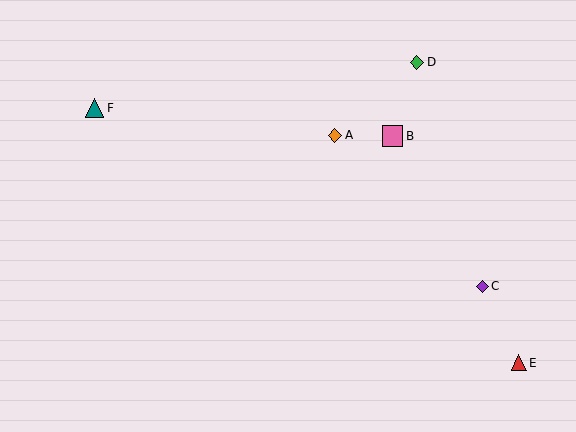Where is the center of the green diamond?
The center of the green diamond is at (417, 62).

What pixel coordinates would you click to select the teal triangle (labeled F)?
Click at (94, 108) to select the teal triangle F.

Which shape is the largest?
The pink square (labeled B) is the largest.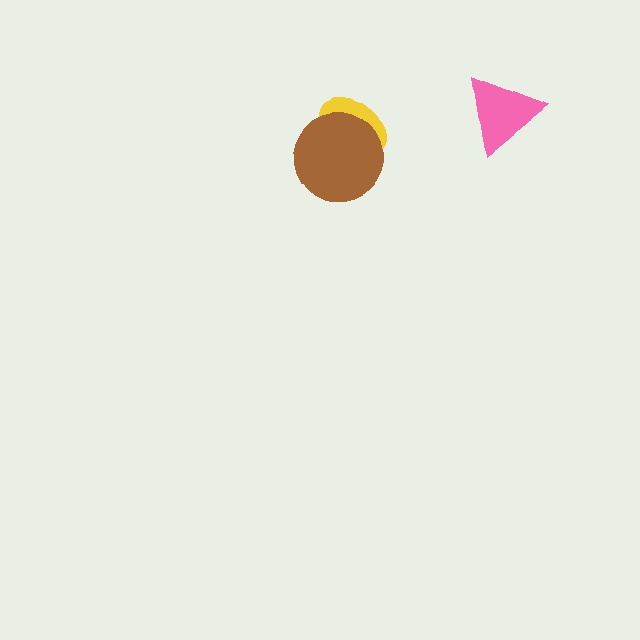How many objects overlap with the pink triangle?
0 objects overlap with the pink triangle.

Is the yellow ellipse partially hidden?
Yes, it is partially covered by another shape.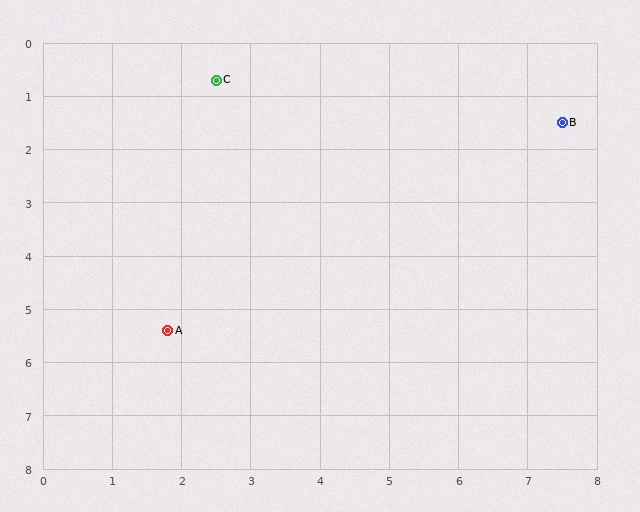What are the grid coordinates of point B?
Point B is at approximately (7.5, 1.5).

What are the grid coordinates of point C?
Point C is at approximately (2.5, 0.7).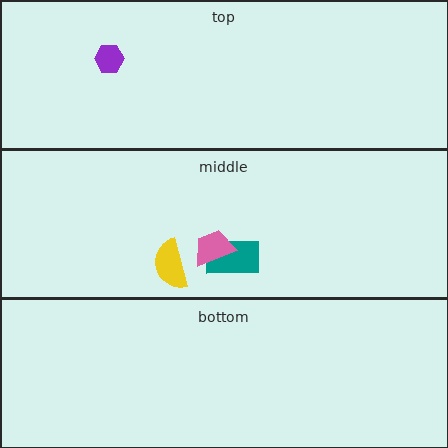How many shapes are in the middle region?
3.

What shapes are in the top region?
The purple hexagon.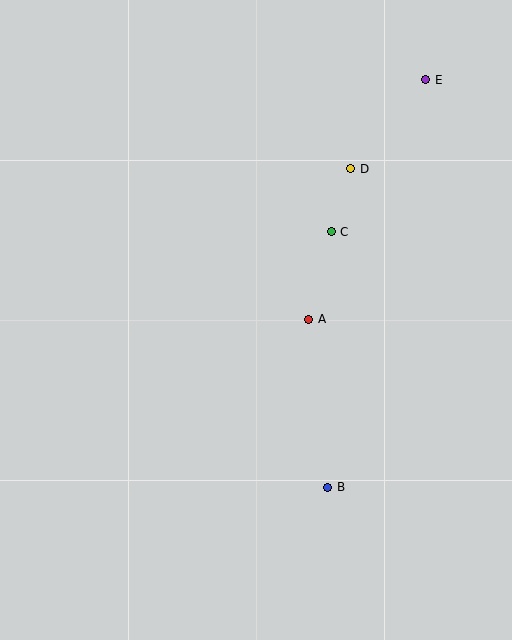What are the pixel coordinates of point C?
Point C is at (331, 232).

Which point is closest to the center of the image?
Point A at (309, 319) is closest to the center.